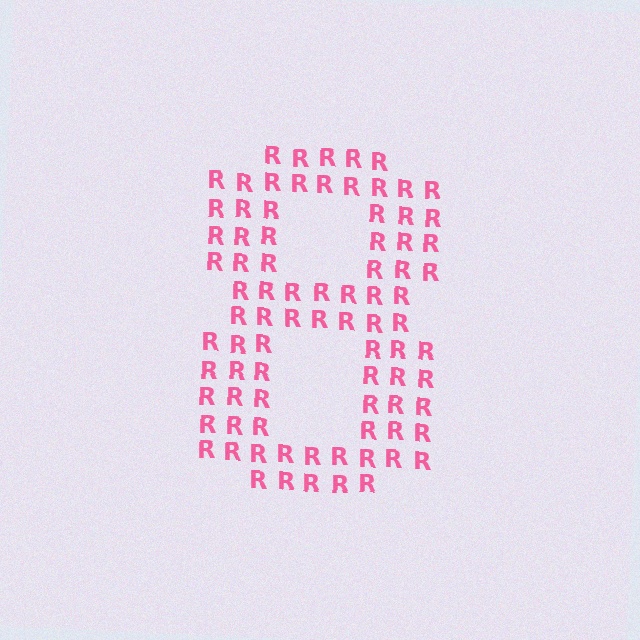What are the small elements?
The small elements are letter R's.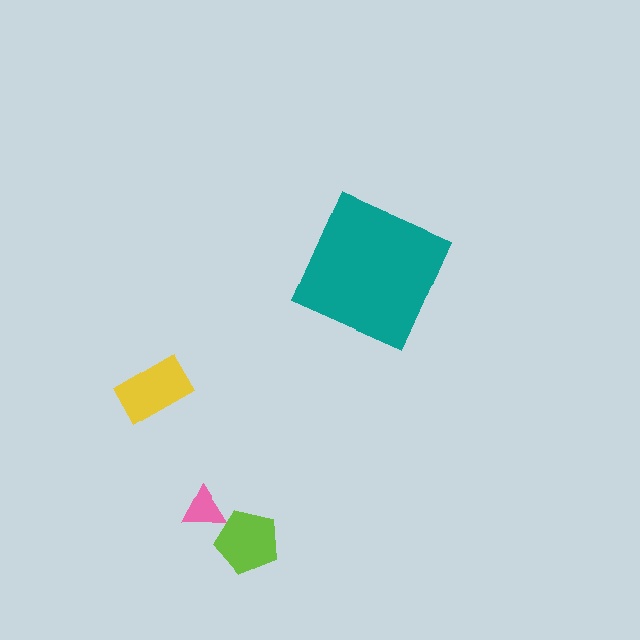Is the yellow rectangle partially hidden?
No, the yellow rectangle is fully visible.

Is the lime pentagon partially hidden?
No, the lime pentagon is fully visible.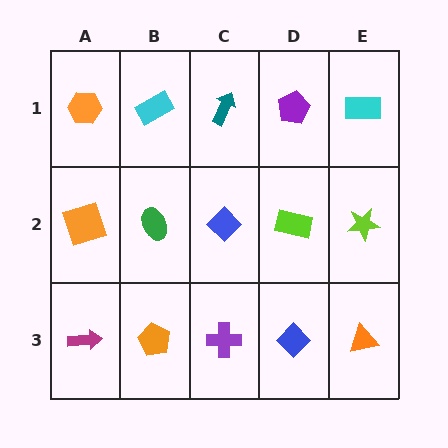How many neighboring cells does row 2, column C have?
4.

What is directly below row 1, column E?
A lime star.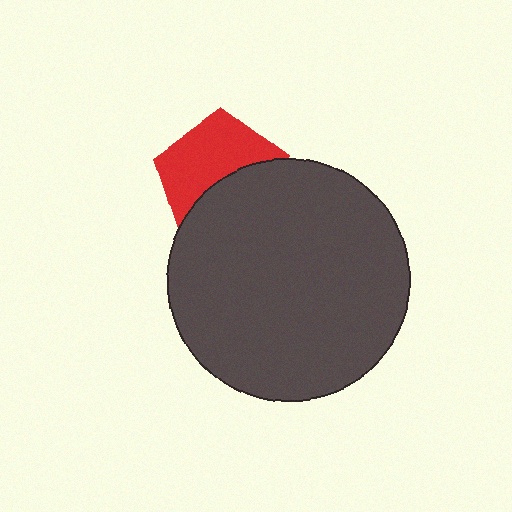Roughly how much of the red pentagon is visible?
About half of it is visible (roughly 54%).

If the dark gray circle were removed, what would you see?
You would see the complete red pentagon.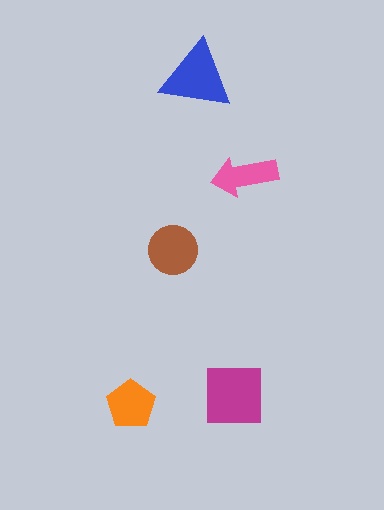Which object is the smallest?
The pink arrow.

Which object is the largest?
The magenta square.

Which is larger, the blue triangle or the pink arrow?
The blue triangle.